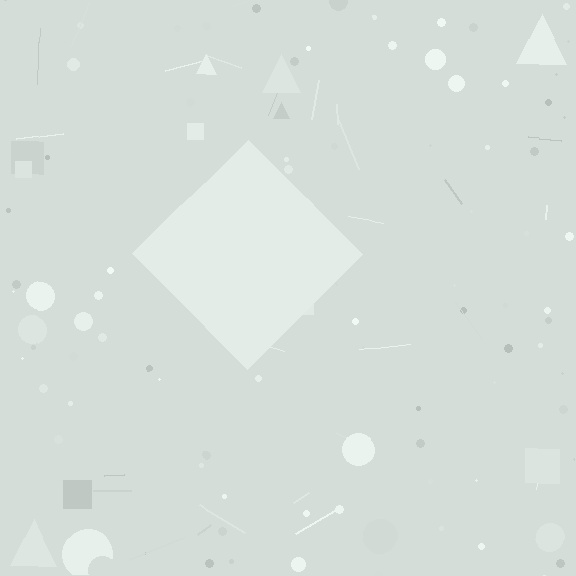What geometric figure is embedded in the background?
A diamond is embedded in the background.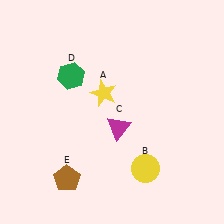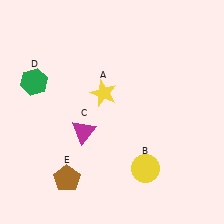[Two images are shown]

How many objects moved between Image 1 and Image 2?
2 objects moved between the two images.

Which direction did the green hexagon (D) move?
The green hexagon (D) moved left.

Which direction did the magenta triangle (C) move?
The magenta triangle (C) moved left.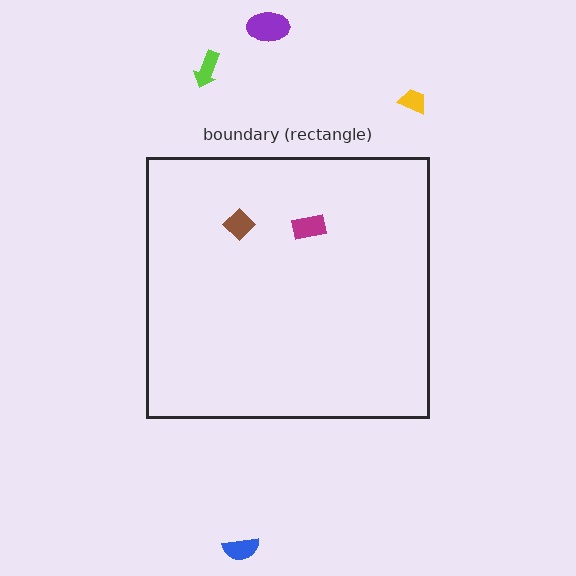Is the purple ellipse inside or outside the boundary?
Outside.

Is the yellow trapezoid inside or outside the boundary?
Outside.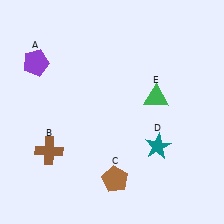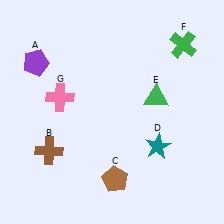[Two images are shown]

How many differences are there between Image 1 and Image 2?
There are 2 differences between the two images.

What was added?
A green cross (F), a pink cross (G) were added in Image 2.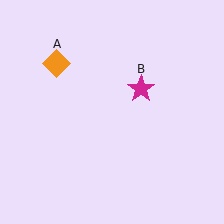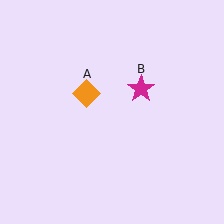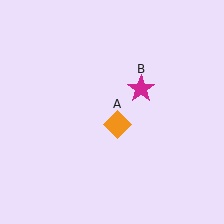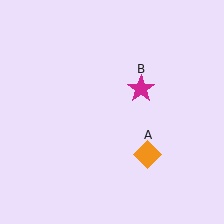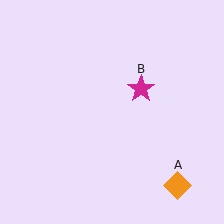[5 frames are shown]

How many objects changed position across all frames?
1 object changed position: orange diamond (object A).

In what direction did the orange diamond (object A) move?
The orange diamond (object A) moved down and to the right.